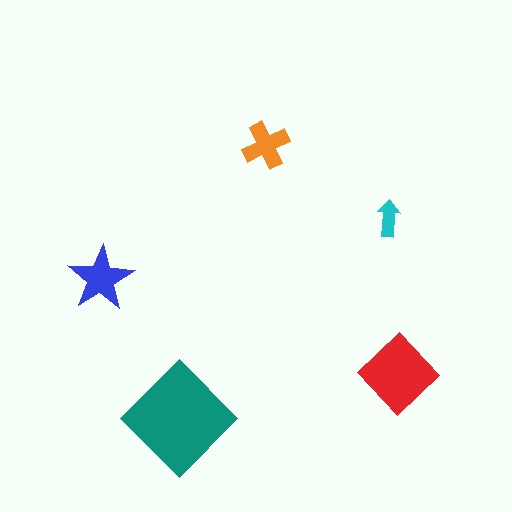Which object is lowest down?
The teal diamond is bottommost.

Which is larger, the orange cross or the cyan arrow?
The orange cross.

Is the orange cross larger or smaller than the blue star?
Smaller.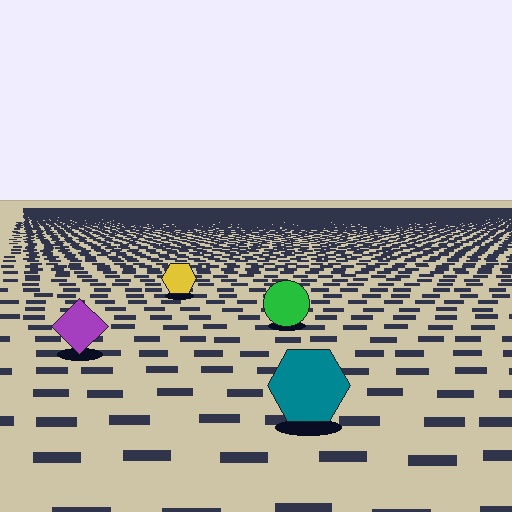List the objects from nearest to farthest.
From nearest to farthest: the teal hexagon, the purple diamond, the green circle, the yellow hexagon.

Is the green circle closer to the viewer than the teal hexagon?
No. The teal hexagon is closer — you can tell from the texture gradient: the ground texture is coarser near it.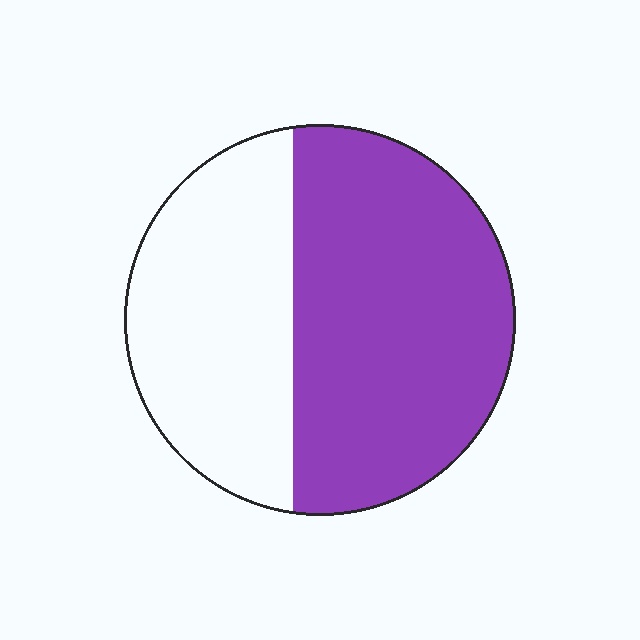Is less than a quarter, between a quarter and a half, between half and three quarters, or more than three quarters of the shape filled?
Between half and three quarters.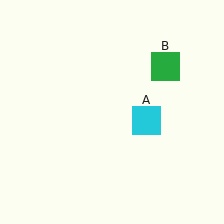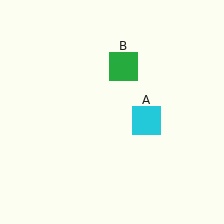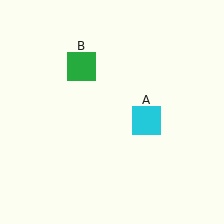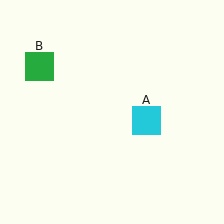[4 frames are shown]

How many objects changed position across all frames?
1 object changed position: green square (object B).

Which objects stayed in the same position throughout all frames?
Cyan square (object A) remained stationary.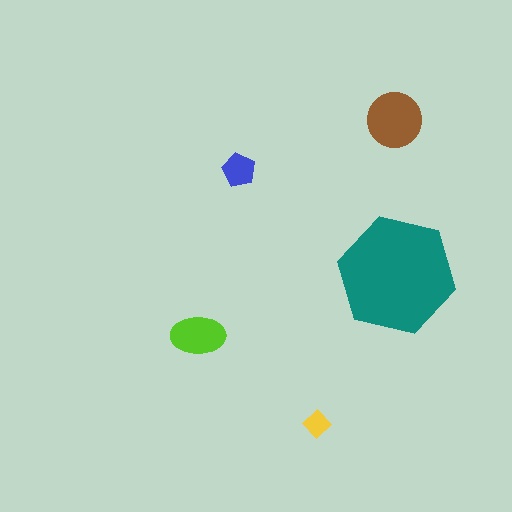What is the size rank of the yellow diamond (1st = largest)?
5th.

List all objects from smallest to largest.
The yellow diamond, the blue pentagon, the lime ellipse, the brown circle, the teal hexagon.